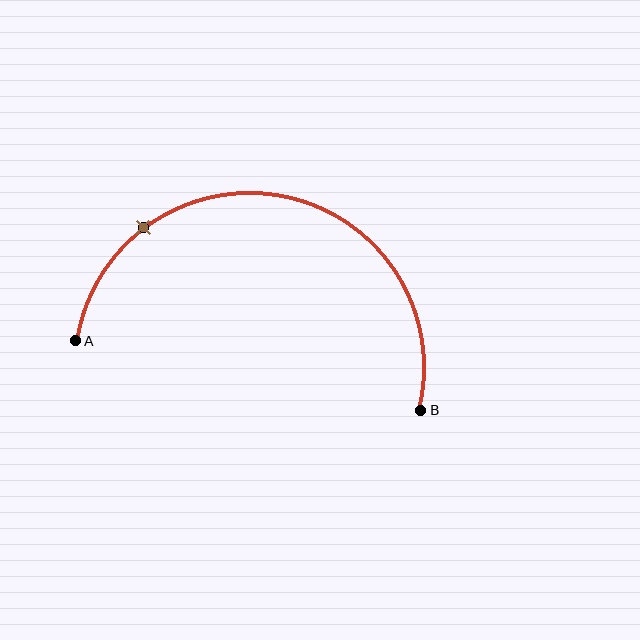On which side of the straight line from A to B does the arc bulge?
The arc bulges above the straight line connecting A and B.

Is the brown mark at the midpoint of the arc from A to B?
No. The brown mark lies on the arc but is closer to endpoint A. The arc midpoint would be at the point on the curve equidistant along the arc from both A and B.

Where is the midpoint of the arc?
The arc midpoint is the point on the curve farthest from the straight line joining A and B. It sits above that line.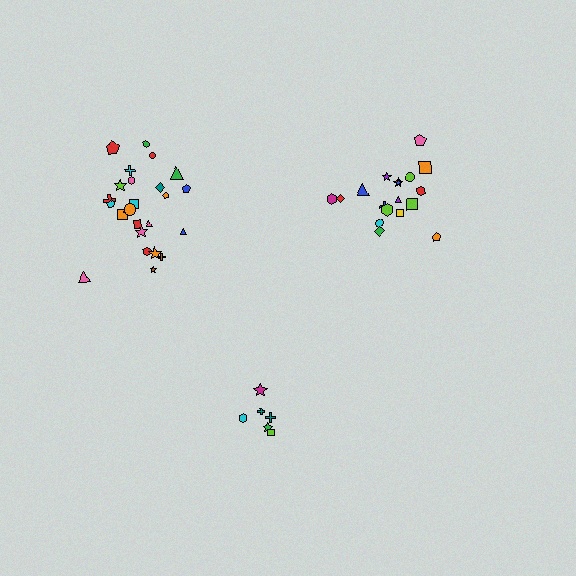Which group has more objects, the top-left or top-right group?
The top-left group.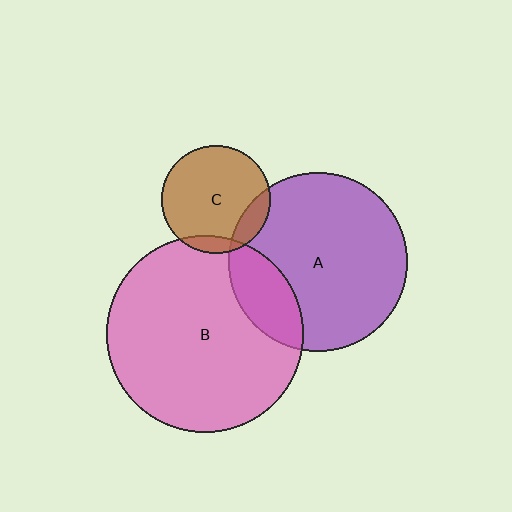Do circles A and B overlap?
Yes.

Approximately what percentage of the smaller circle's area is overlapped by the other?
Approximately 20%.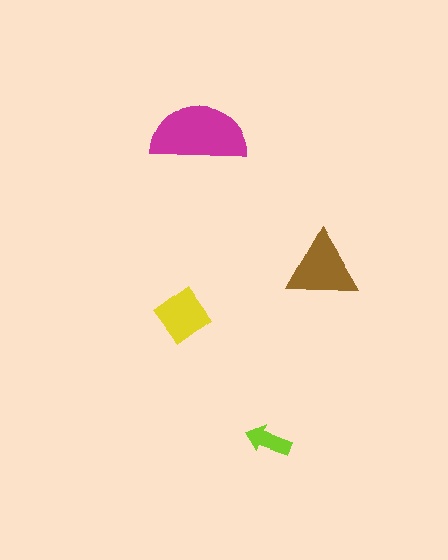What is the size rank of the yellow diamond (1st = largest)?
3rd.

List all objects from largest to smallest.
The magenta semicircle, the brown triangle, the yellow diamond, the lime arrow.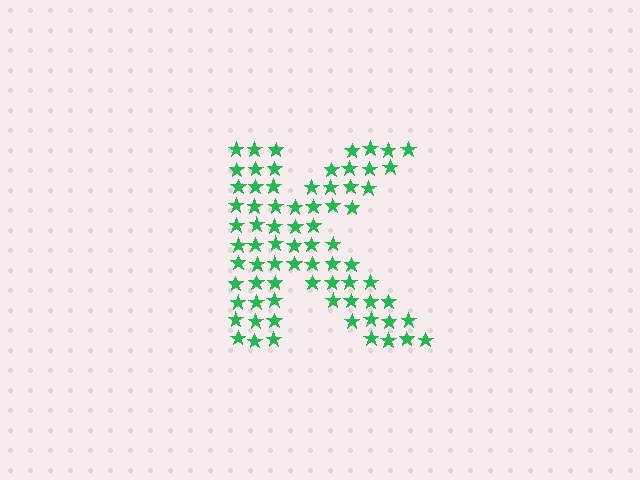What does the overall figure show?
The overall figure shows the letter K.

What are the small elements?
The small elements are stars.